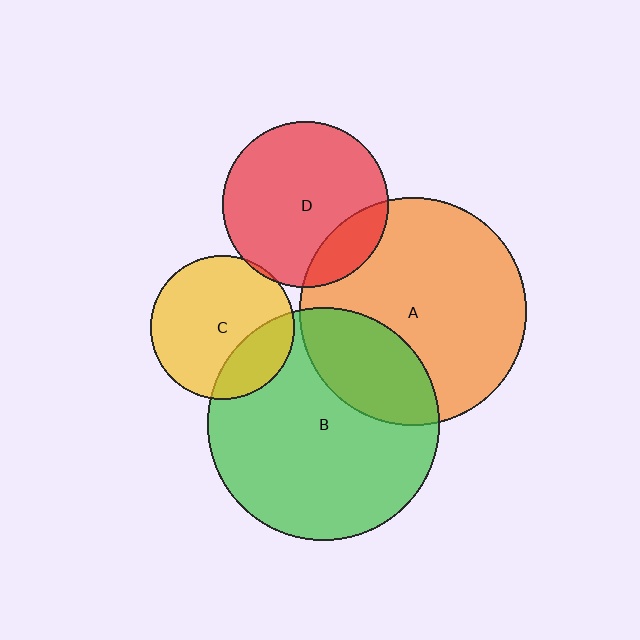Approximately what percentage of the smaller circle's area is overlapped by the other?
Approximately 25%.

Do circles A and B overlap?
Yes.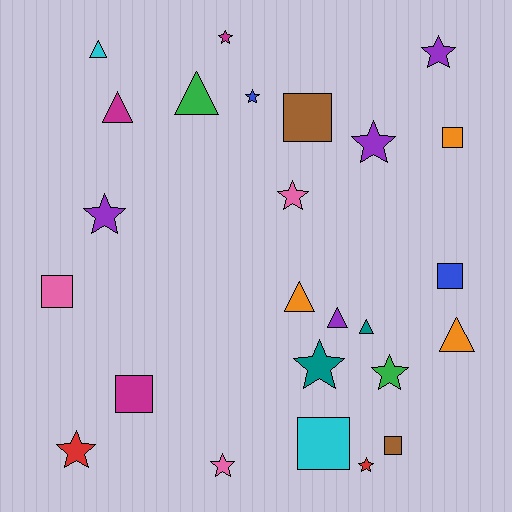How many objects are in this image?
There are 25 objects.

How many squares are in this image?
There are 7 squares.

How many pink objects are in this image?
There are 3 pink objects.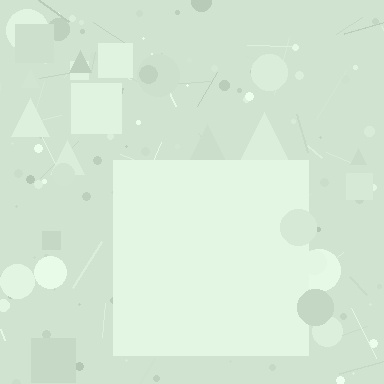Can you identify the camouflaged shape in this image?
The camouflaged shape is a square.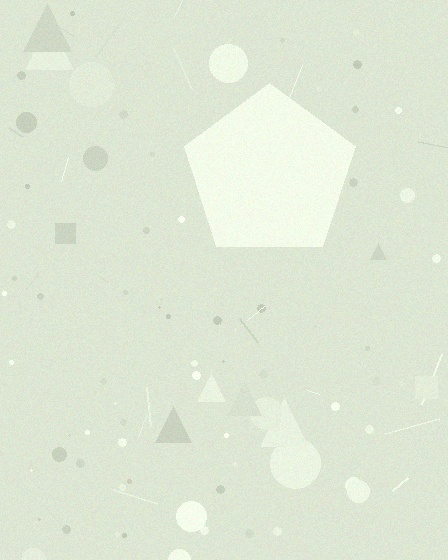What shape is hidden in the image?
A pentagon is hidden in the image.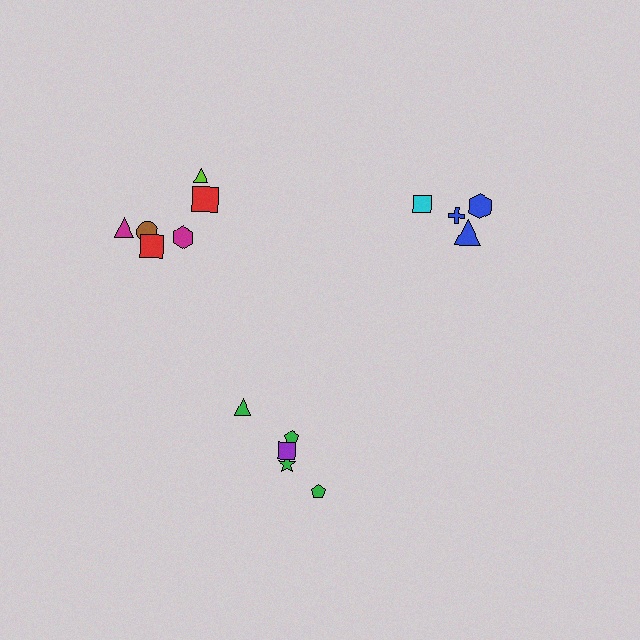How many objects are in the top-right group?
There are 4 objects.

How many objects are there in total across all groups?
There are 15 objects.